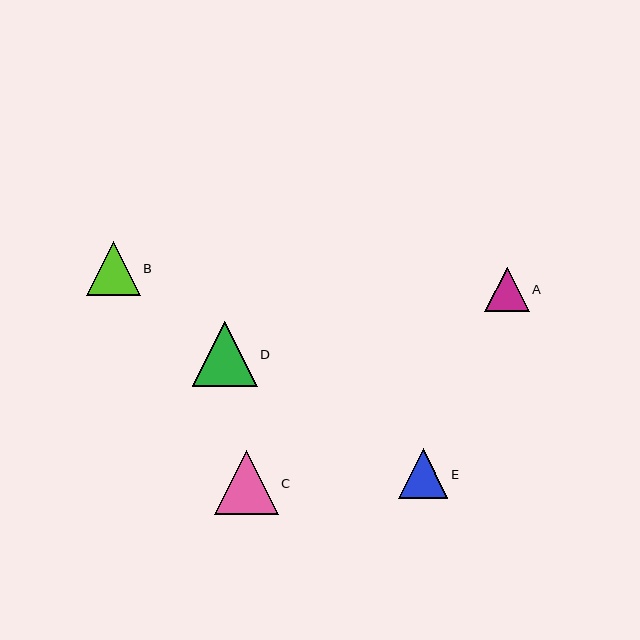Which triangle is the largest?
Triangle D is the largest with a size of approximately 65 pixels.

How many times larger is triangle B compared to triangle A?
Triangle B is approximately 1.2 times the size of triangle A.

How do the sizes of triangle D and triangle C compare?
Triangle D and triangle C are approximately the same size.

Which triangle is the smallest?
Triangle A is the smallest with a size of approximately 45 pixels.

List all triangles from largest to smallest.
From largest to smallest: D, C, B, E, A.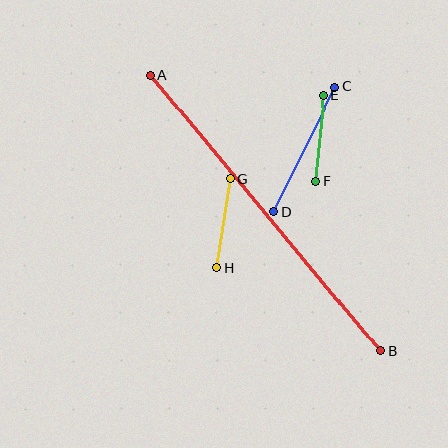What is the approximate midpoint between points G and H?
The midpoint is at approximately (223, 223) pixels.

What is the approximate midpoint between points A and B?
The midpoint is at approximately (266, 213) pixels.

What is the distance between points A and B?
The distance is approximately 359 pixels.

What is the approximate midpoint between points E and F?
The midpoint is at approximately (320, 138) pixels.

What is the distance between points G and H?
The distance is approximately 90 pixels.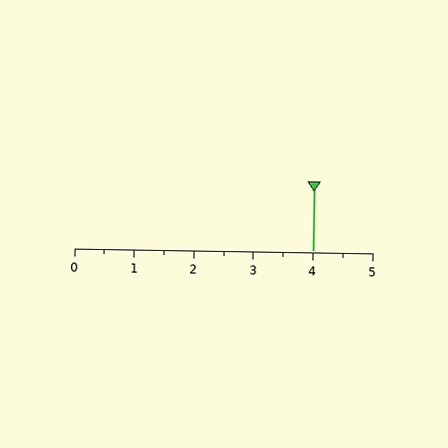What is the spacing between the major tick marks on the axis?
The major ticks are spaced 1 apart.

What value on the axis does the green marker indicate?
The marker indicates approximately 4.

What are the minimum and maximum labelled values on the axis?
The axis runs from 0 to 5.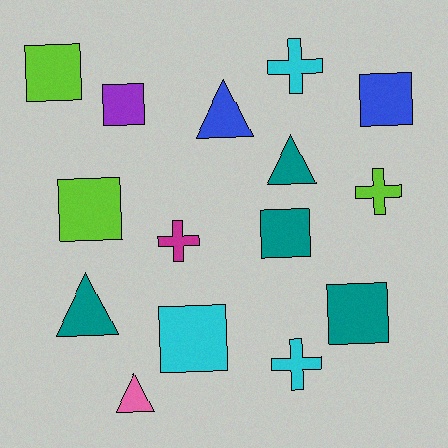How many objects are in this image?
There are 15 objects.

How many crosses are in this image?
There are 4 crosses.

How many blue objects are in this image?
There are 2 blue objects.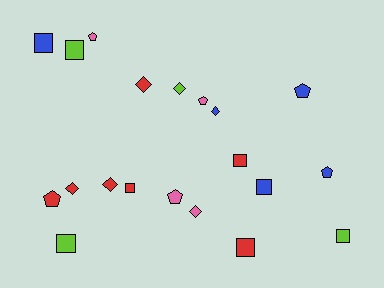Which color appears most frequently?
Red, with 7 objects.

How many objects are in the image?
There are 20 objects.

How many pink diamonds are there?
There is 1 pink diamond.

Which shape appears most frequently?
Square, with 8 objects.